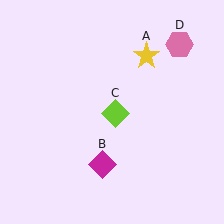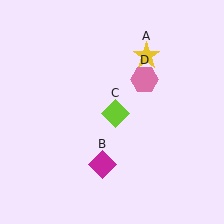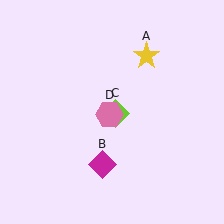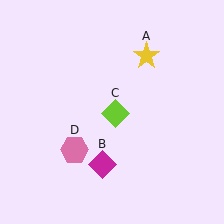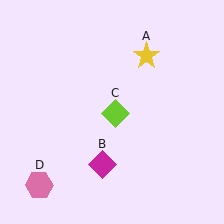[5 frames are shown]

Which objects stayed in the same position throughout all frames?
Yellow star (object A) and magenta diamond (object B) and lime diamond (object C) remained stationary.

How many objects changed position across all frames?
1 object changed position: pink hexagon (object D).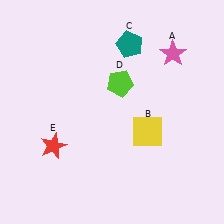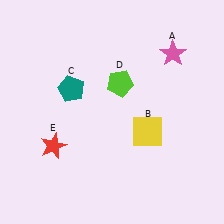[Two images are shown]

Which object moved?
The teal pentagon (C) moved left.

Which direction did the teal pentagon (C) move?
The teal pentagon (C) moved left.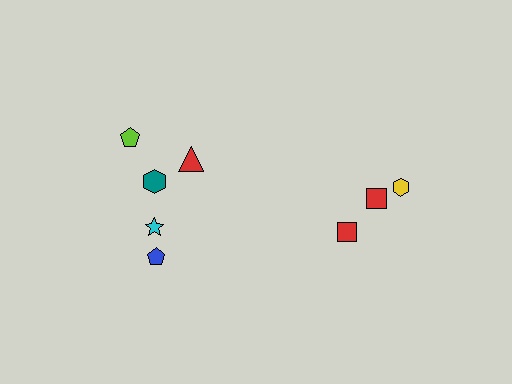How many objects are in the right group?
There are 3 objects.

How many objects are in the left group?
There are 5 objects.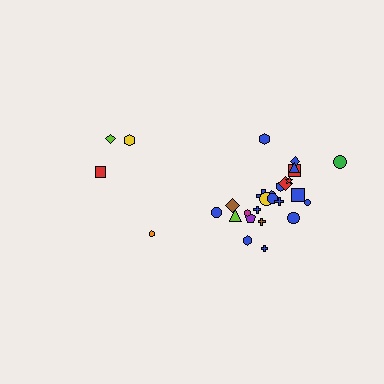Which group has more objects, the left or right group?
The right group.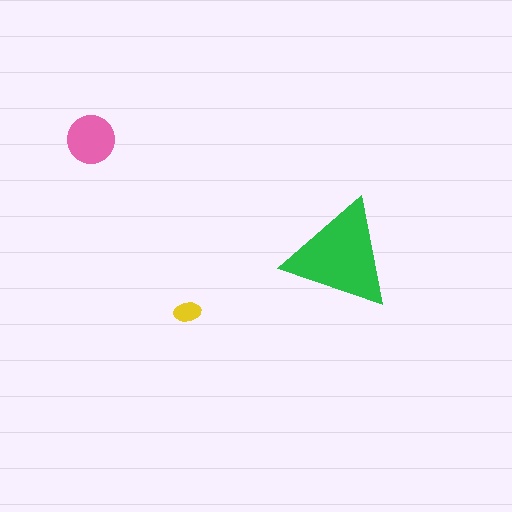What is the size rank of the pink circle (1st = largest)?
2nd.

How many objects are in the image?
There are 3 objects in the image.